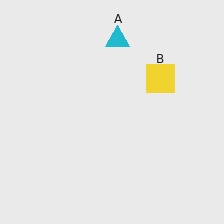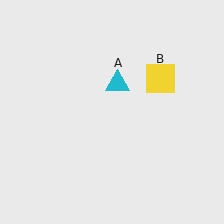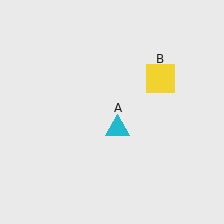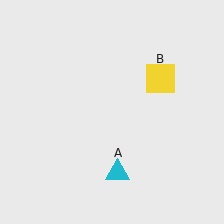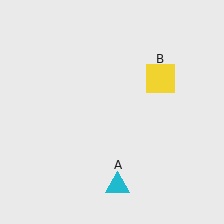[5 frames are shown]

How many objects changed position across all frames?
1 object changed position: cyan triangle (object A).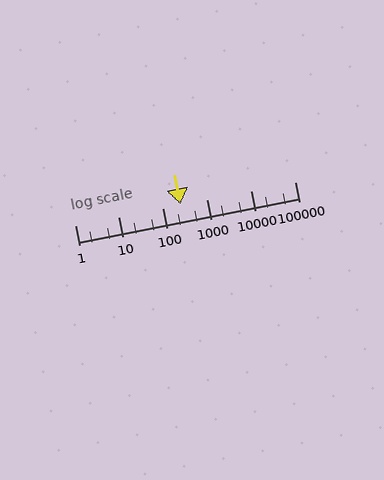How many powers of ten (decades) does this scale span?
The scale spans 5 decades, from 1 to 100000.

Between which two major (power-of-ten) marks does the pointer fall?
The pointer is between 100 and 1000.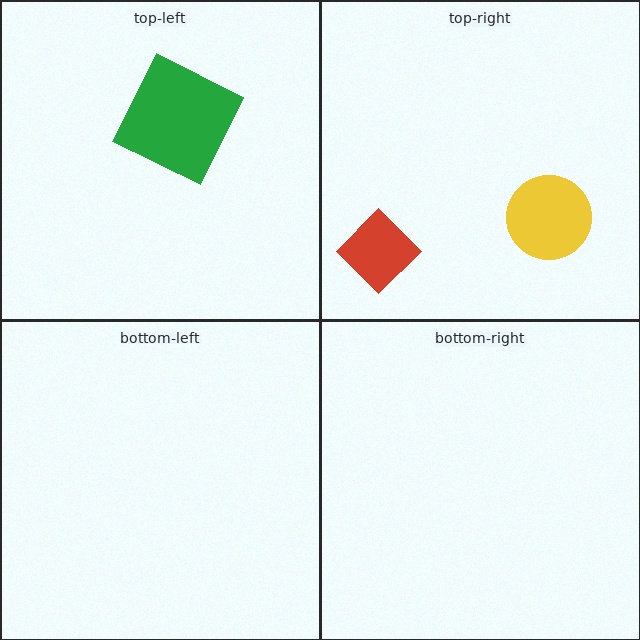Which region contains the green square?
The top-left region.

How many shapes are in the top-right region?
2.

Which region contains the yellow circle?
The top-right region.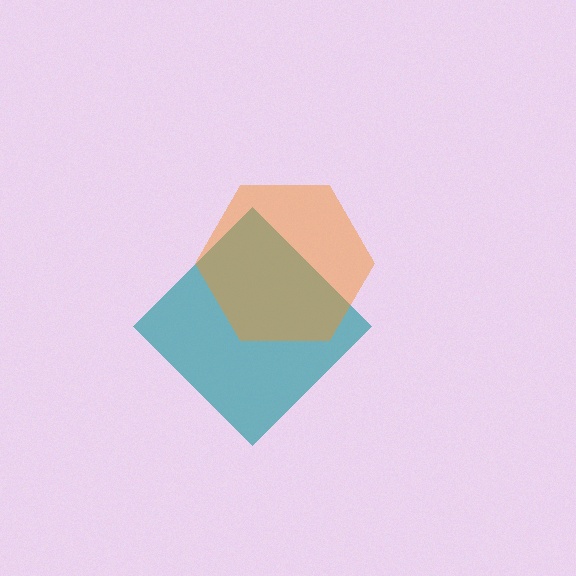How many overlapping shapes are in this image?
There are 2 overlapping shapes in the image.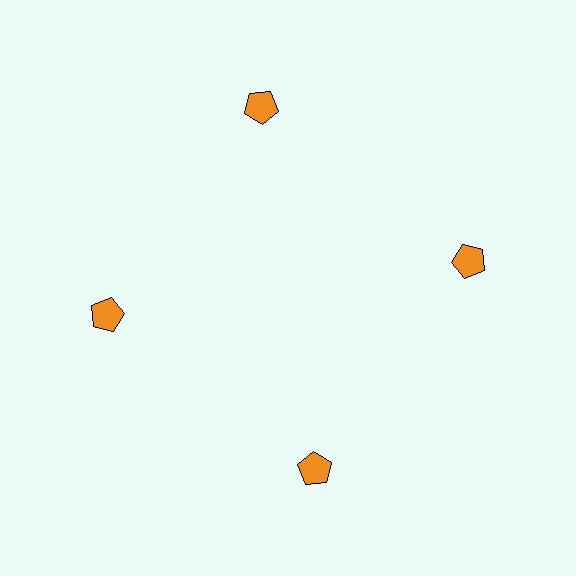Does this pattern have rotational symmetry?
Yes, this pattern has 4-fold rotational symmetry. It looks the same after rotating 90 degrees around the center.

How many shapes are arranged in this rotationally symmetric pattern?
There are 4 shapes, arranged in 4 groups of 1.